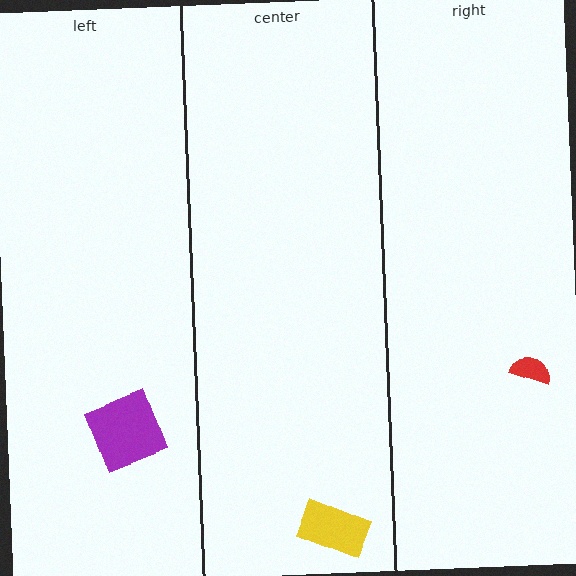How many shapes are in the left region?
1.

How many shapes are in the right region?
1.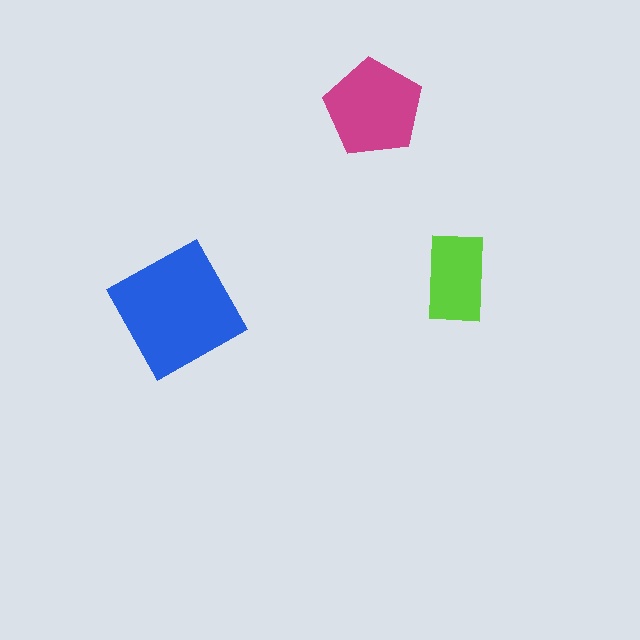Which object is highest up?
The magenta pentagon is topmost.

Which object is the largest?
The blue square.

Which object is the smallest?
The lime rectangle.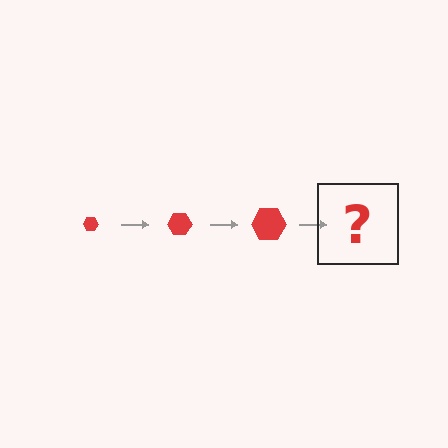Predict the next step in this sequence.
The next step is a red hexagon, larger than the previous one.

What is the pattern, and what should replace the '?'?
The pattern is that the hexagon gets progressively larger each step. The '?' should be a red hexagon, larger than the previous one.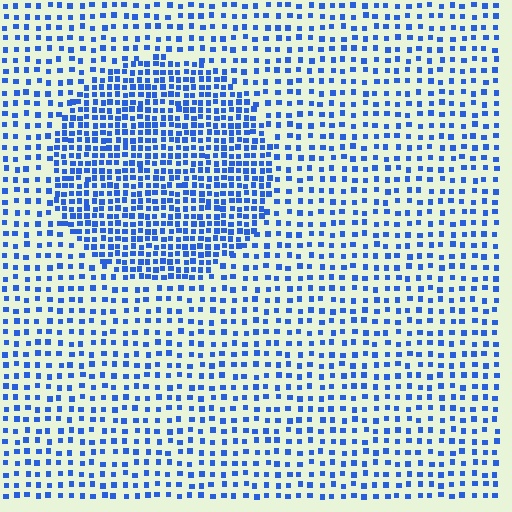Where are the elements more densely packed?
The elements are more densely packed inside the circle boundary.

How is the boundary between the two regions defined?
The boundary is defined by a change in element density (approximately 2.1x ratio). All elements are the same color, size, and shape.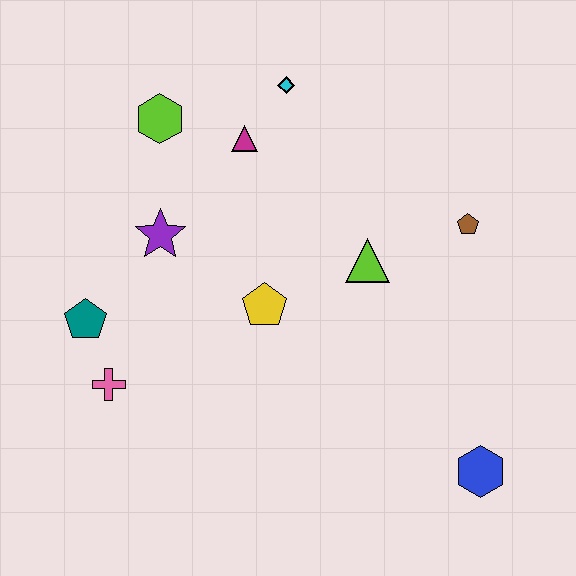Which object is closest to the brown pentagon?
The lime triangle is closest to the brown pentagon.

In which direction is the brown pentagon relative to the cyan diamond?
The brown pentagon is to the right of the cyan diamond.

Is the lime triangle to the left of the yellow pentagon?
No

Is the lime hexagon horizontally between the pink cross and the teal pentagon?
No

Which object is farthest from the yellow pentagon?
The blue hexagon is farthest from the yellow pentagon.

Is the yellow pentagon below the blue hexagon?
No